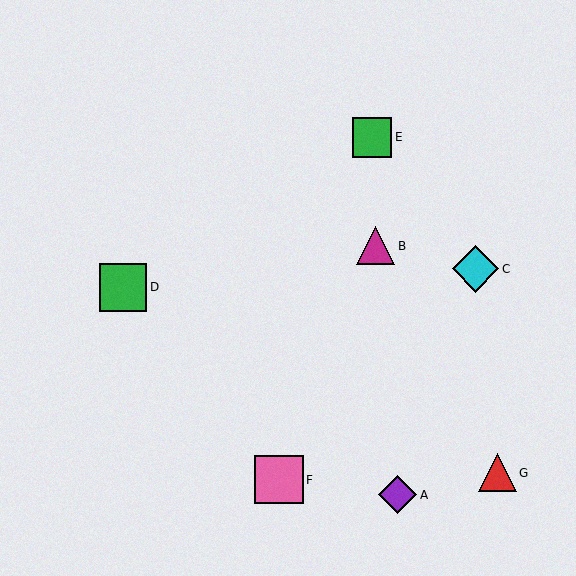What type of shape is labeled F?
Shape F is a pink square.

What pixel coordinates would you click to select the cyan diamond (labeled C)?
Click at (476, 269) to select the cyan diamond C.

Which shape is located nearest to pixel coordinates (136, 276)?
The green square (labeled D) at (123, 287) is nearest to that location.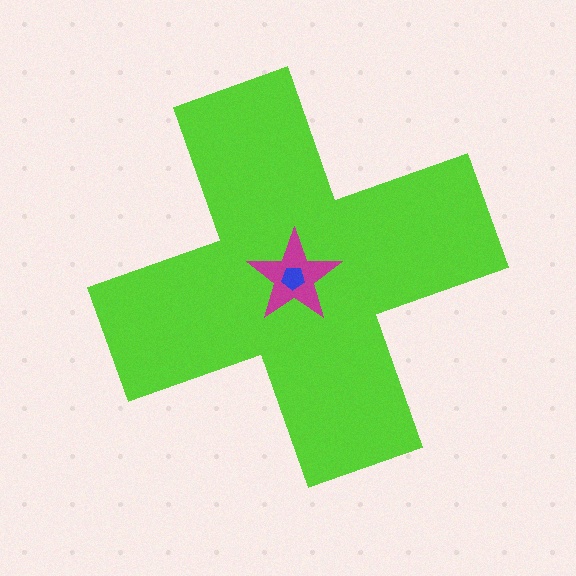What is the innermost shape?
The blue pentagon.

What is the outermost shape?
The lime cross.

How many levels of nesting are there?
3.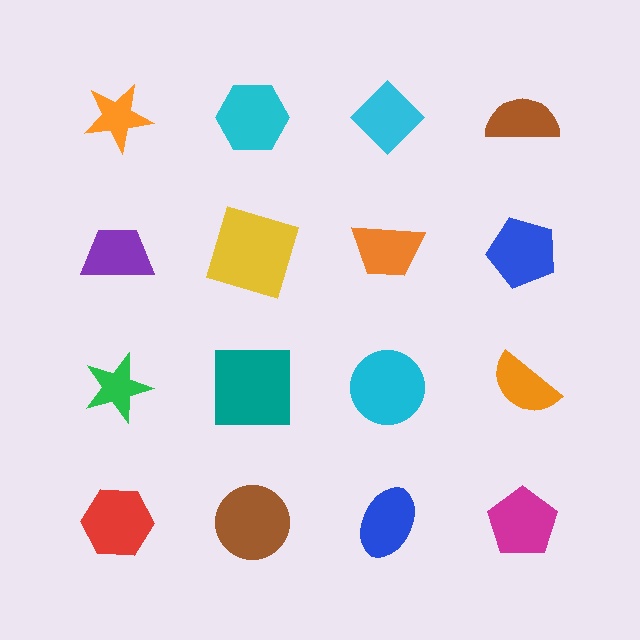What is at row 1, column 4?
A brown semicircle.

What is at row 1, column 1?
An orange star.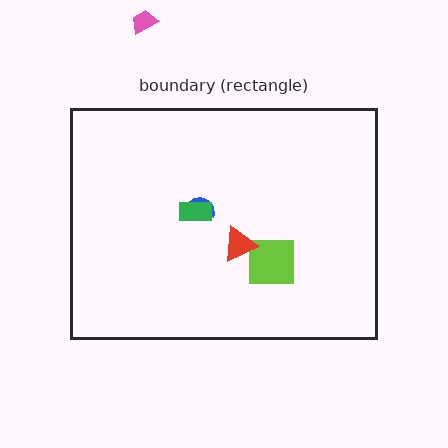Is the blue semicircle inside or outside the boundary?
Inside.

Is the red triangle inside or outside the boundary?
Inside.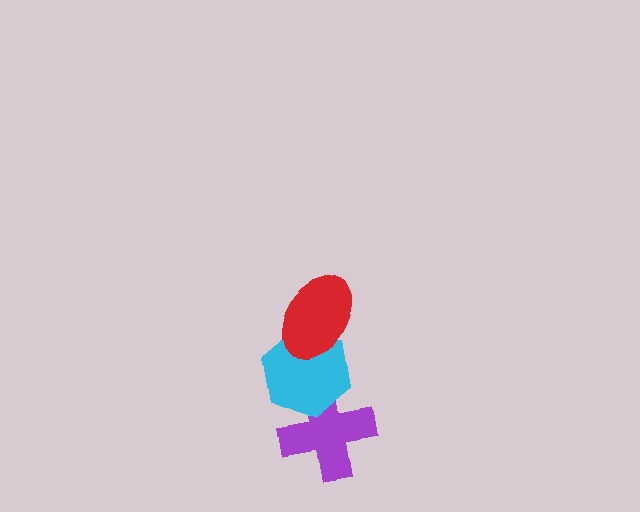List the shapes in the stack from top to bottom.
From top to bottom: the red ellipse, the cyan hexagon, the purple cross.